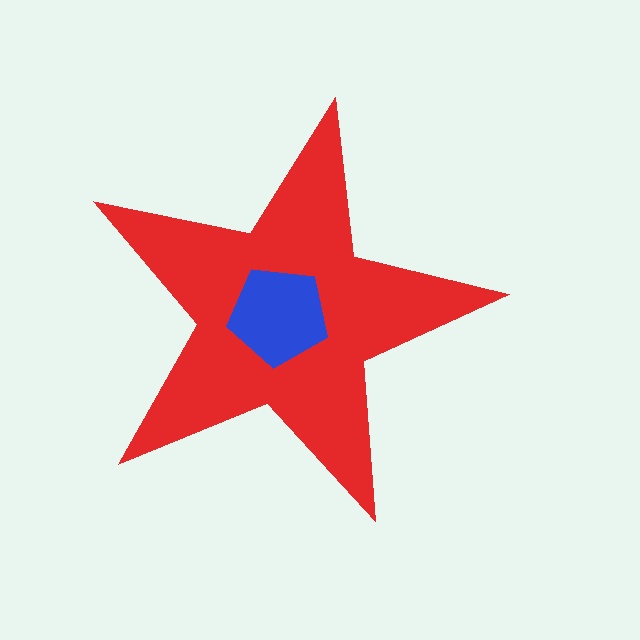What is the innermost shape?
The blue pentagon.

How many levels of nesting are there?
2.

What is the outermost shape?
The red star.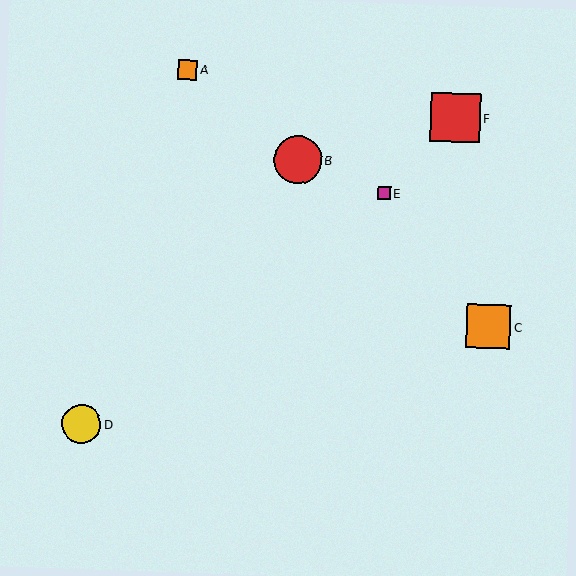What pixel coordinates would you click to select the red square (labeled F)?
Click at (455, 118) to select the red square F.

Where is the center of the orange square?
The center of the orange square is at (188, 70).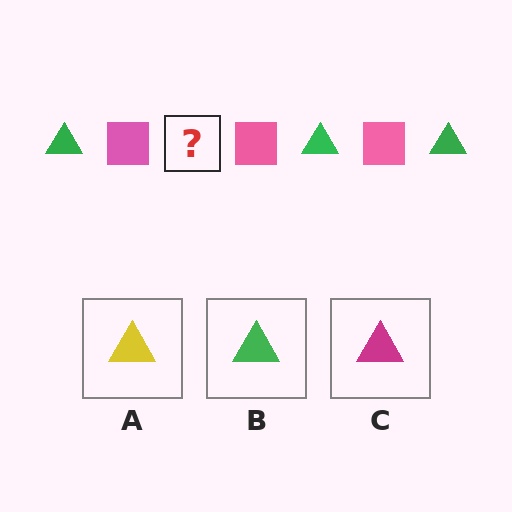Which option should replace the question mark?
Option B.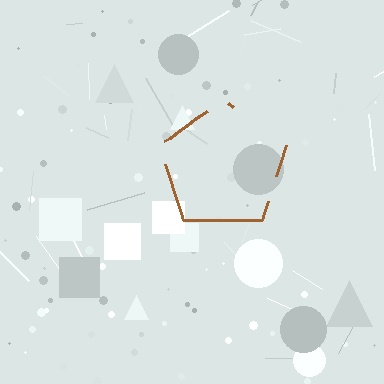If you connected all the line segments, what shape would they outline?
They would outline a pentagon.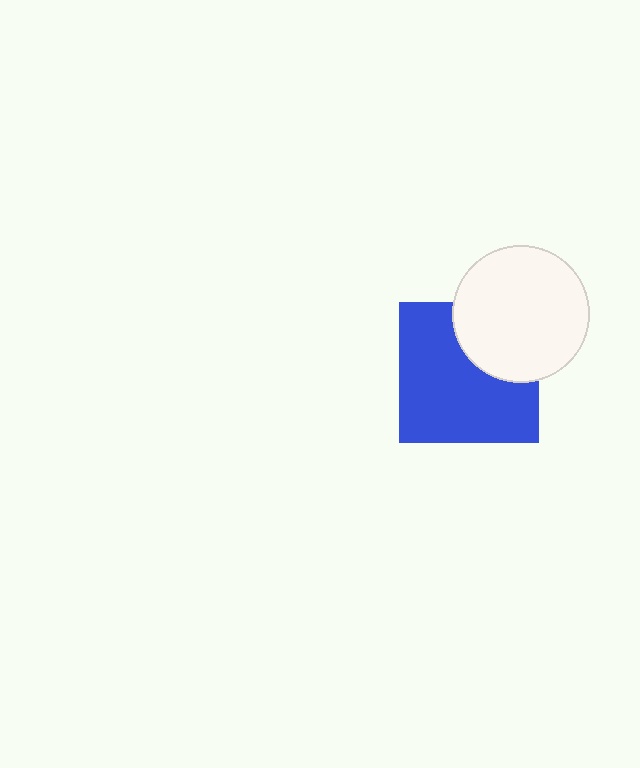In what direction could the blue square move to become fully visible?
The blue square could move toward the lower-left. That would shift it out from behind the white circle entirely.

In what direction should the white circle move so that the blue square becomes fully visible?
The white circle should move toward the upper-right. That is the shortest direction to clear the overlap and leave the blue square fully visible.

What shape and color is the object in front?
The object in front is a white circle.